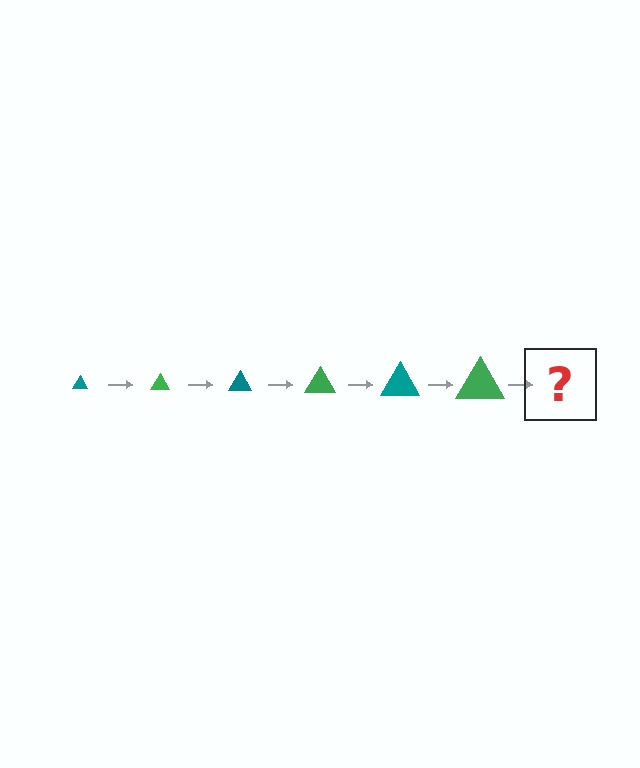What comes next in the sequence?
The next element should be a teal triangle, larger than the previous one.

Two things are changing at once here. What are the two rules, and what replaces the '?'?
The two rules are that the triangle grows larger each step and the color cycles through teal and green. The '?' should be a teal triangle, larger than the previous one.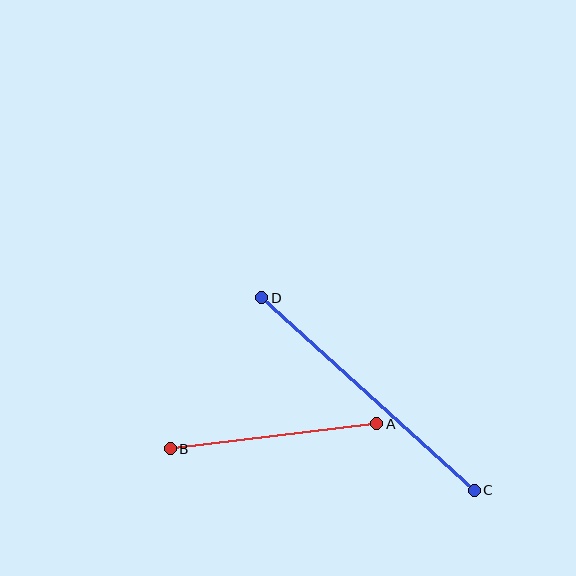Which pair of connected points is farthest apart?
Points C and D are farthest apart.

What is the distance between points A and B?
The distance is approximately 208 pixels.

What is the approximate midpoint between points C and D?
The midpoint is at approximately (368, 394) pixels.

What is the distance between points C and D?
The distance is approximately 287 pixels.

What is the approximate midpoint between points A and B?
The midpoint is at approximately (274, 436) pixels.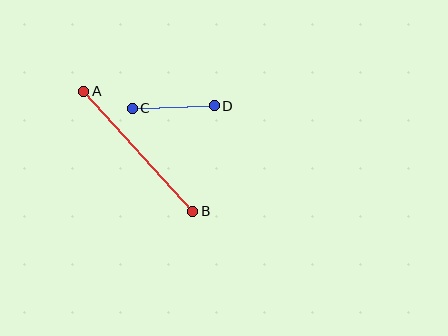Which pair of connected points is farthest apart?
Points A and B are farthest apart.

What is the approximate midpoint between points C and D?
The midpoint is at approximately (173, 107) pixels.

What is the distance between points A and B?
The distance is approximately 162 pixels.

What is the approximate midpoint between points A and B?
The midpoint is at approximately (138, 151) pixels.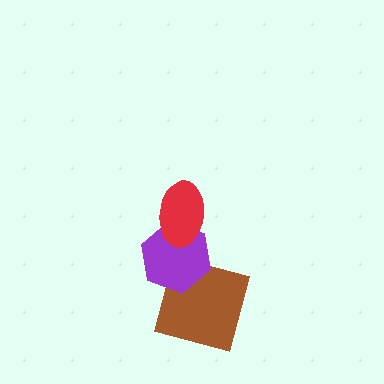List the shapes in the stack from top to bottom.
From top to bottom: the red ellipse, the purple hexagon, the brown square.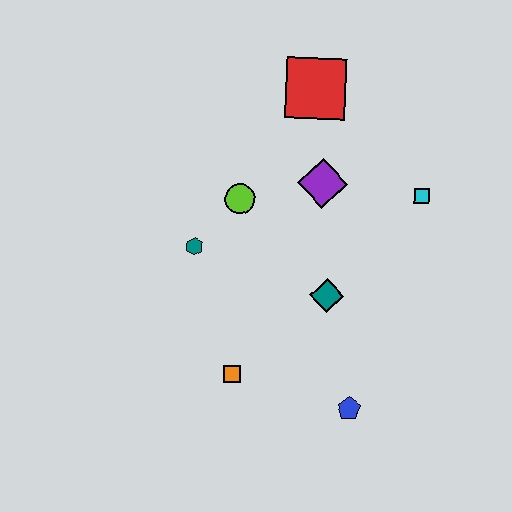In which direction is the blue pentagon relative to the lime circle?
The blue pentagon is below the lime circle.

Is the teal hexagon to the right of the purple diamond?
No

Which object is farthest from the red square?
The blue pentagon is farthest from the red square.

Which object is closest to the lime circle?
The teal hexagon is closest to the lime circle.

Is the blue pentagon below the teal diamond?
Yes